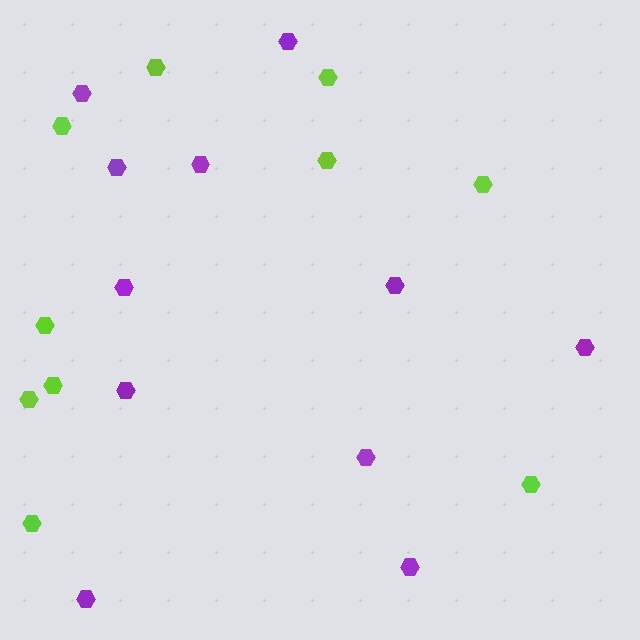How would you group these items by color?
There are 2 groups: one group of purple hexagons (11) and one group of lime hexagons (10).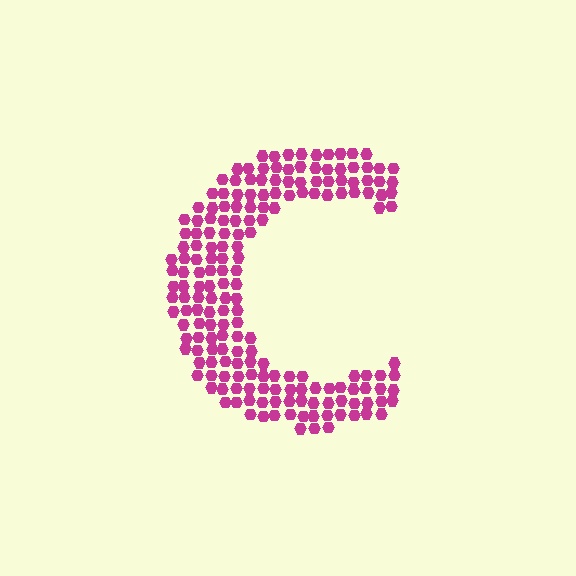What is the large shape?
The large shape is the letter C.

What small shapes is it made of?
It is made of small hexagons.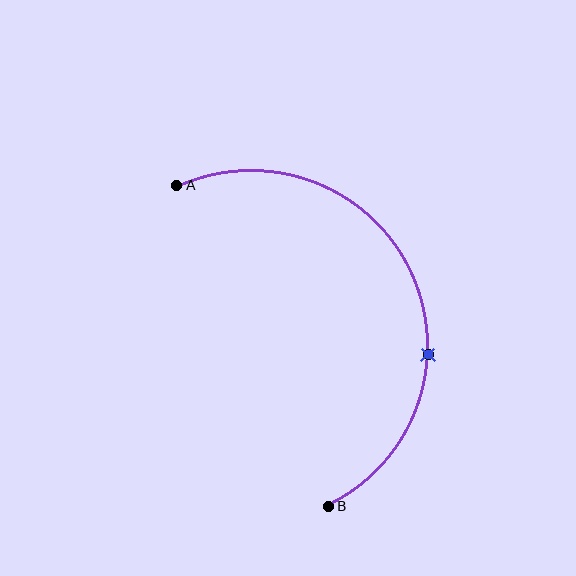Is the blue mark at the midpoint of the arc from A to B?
No. The blue mark lies on the arc but is closer to endpoint B. The arc midpoint would be at the point on the curve equidistant along the arc from both A and B.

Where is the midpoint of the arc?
The arc midpoint is the point on the curve farthest from the straight line joining A and B. It sits to the right of that line.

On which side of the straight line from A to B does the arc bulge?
The arc bulges to the right of the straight line connecting A and B.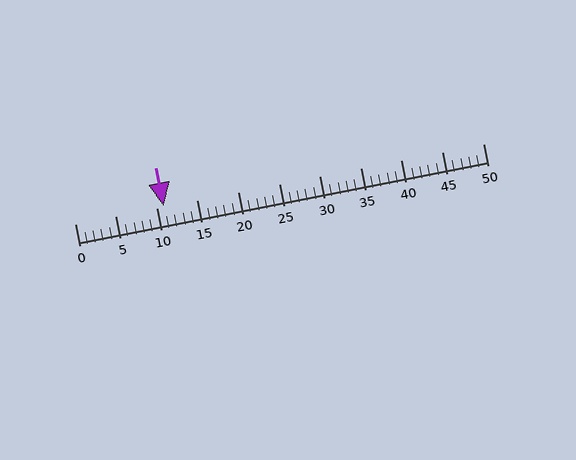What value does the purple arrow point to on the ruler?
The purple arrow points to approximately 11.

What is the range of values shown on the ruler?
The ruler shows values from 0 to 50.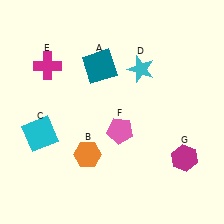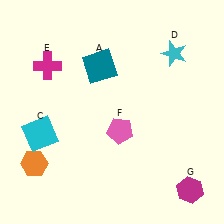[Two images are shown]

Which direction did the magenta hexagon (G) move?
The magenta hexagon (G) moved down.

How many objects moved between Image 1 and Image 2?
3 objects moved between the two images.